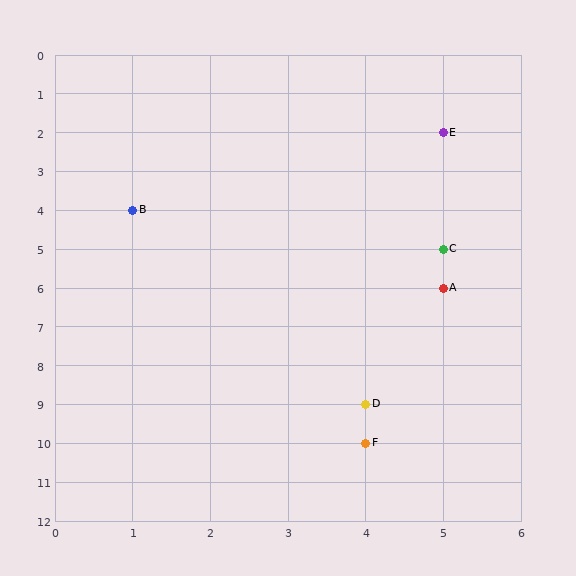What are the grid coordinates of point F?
Point F is at grid coordinates (4, 10).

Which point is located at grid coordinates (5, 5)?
Point C is at (5, 5).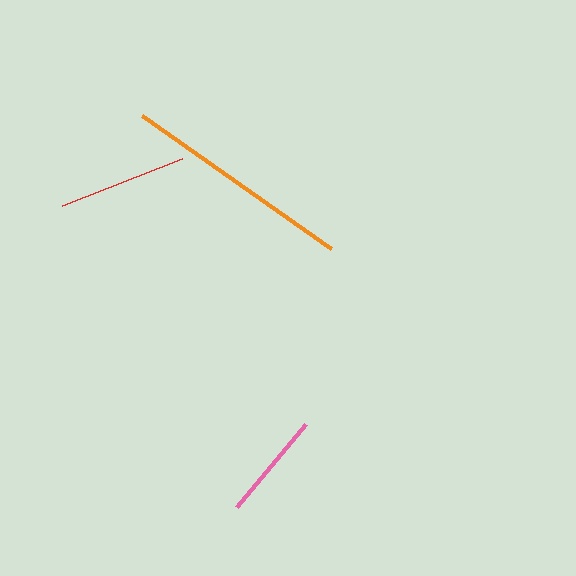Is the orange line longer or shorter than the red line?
The orange line is longer than the red line.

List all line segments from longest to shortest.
From longest to shortest: orange, red, pink.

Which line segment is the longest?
The orange line is the longest at approximately 231 pixels.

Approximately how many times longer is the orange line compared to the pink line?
The orange line is approximately 2.1 times the length of the pink line.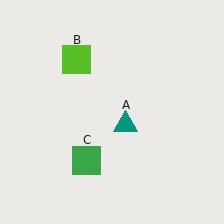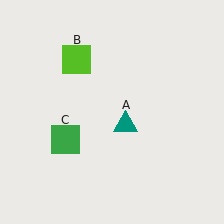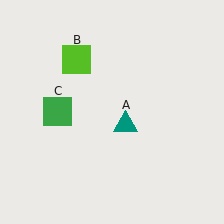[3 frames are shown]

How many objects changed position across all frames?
1 object changed position: green square (object C).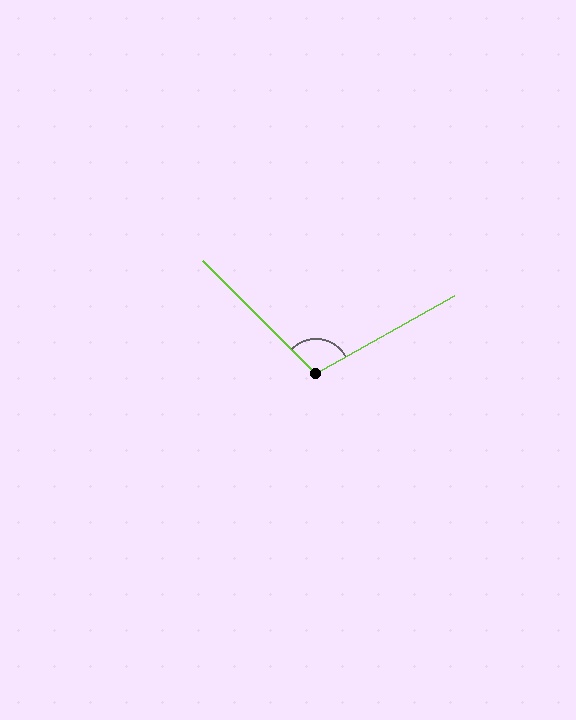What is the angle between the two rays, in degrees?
Approximately 106 degrees.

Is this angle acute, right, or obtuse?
It is obtuse.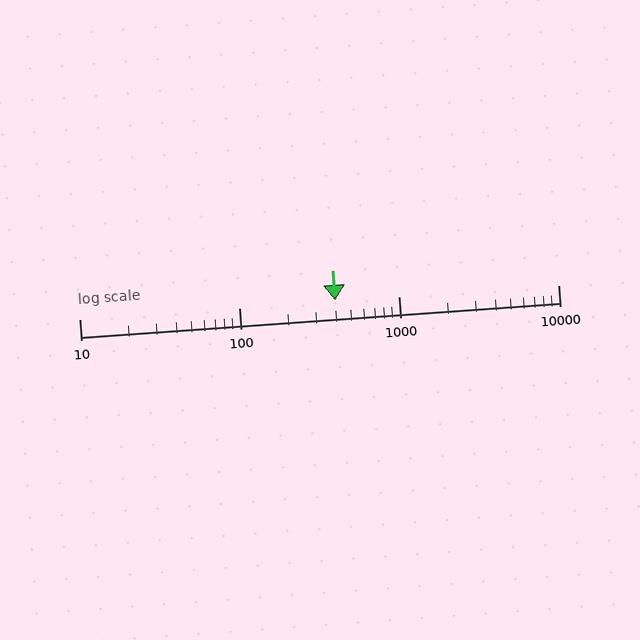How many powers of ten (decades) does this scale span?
The scale spans 3 decades, from 10 to 10000.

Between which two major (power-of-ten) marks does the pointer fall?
The pointer is between 100 and 1000.